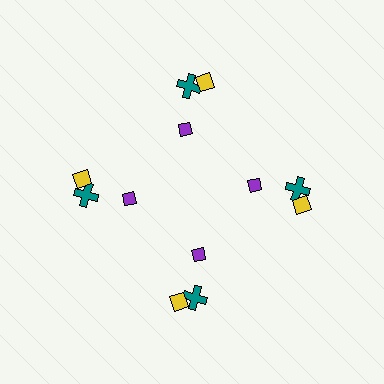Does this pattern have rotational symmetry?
Yes, this pattern has 4-fold rotational symmetry. It looks the same after rotating 90 degrees around the center.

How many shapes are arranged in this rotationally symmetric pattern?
There are 12 shapes, arranged in 4 groups of 3.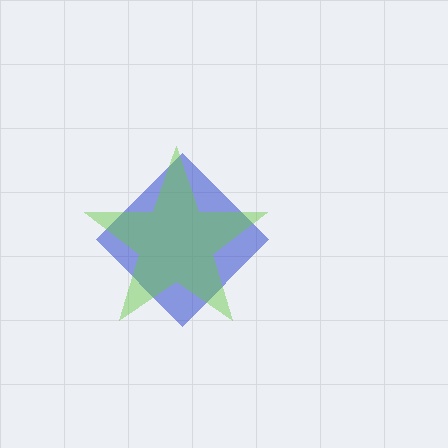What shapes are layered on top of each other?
The layered shapes are: a blue diamond, a lime star.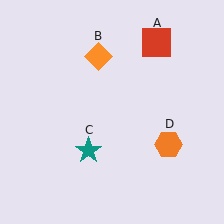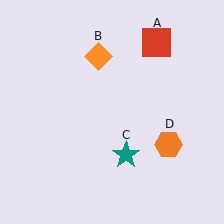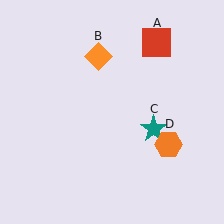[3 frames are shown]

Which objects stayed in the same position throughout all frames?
Red square (object A) and orange diamond (object B) and orange hexagon (object D) remained stationary.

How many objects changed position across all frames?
1 object changed position: teal star (object C).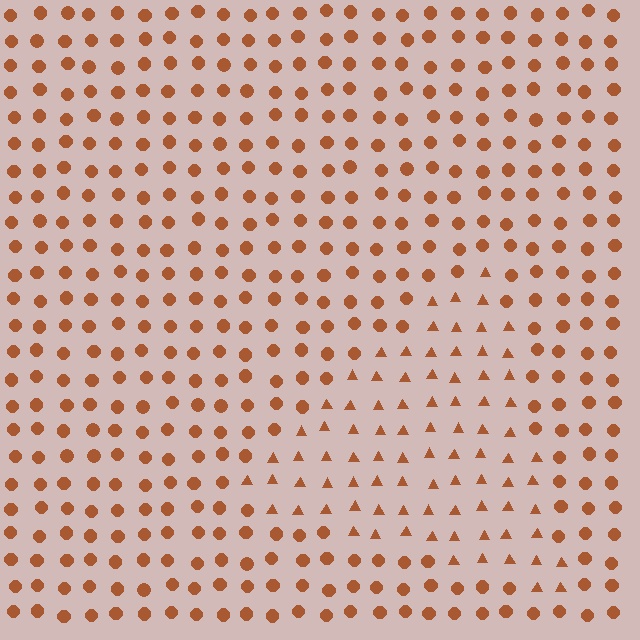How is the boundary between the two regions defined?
The boundary is defined by a change in element shape: triangles inside vs. circles outside. All elements share the same color and spacing.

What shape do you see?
I see a triangle.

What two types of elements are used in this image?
The image uses triangles inside the triangle region and circles outside it.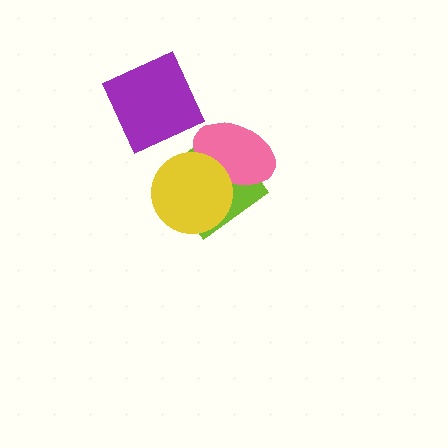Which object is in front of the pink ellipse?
The yellow circle is in front of the pink ellipse.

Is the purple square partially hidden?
No, no other shape covers it.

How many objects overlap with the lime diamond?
2 objects overlap with the lime diamond.